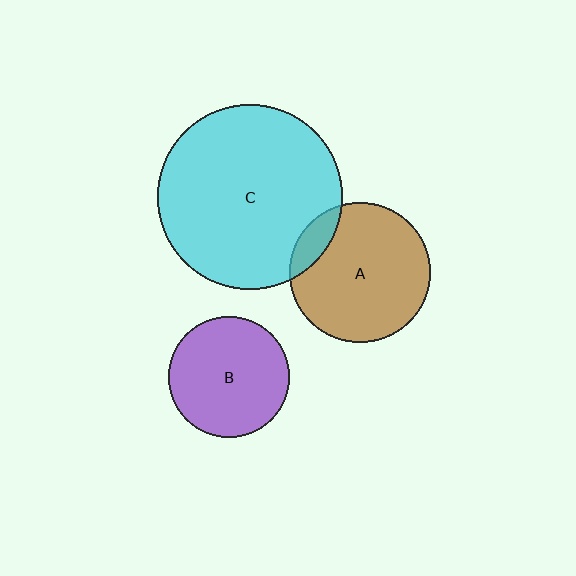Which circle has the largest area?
Circle C (cyan).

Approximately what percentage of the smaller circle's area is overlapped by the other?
Approximately 10%.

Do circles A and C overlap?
Yes.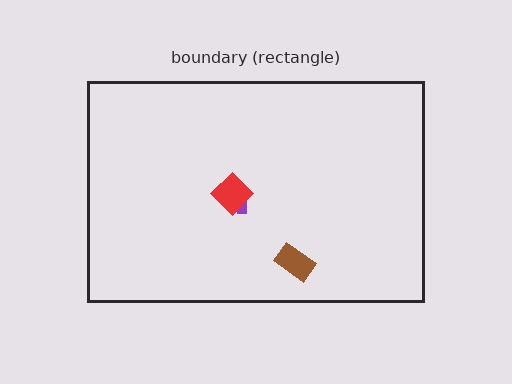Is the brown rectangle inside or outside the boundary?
Inside.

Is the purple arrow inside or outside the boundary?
Inside.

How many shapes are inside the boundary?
3 inside, 0 outside.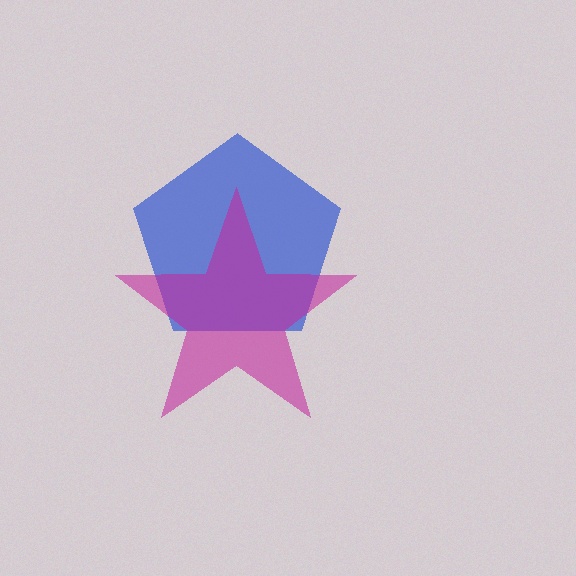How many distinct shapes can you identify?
There are 2 distinct shapes: a blue pentagon, a magenta star.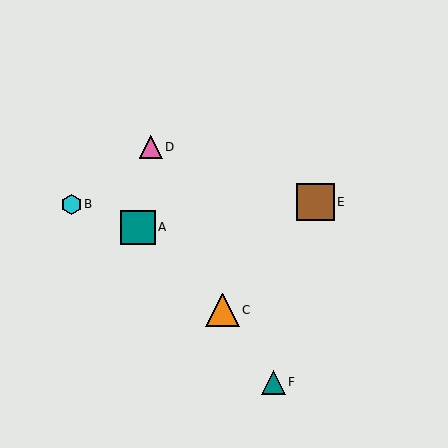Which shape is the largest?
The brown square (labeled E) is the largest.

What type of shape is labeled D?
Shape D is a pink triangle.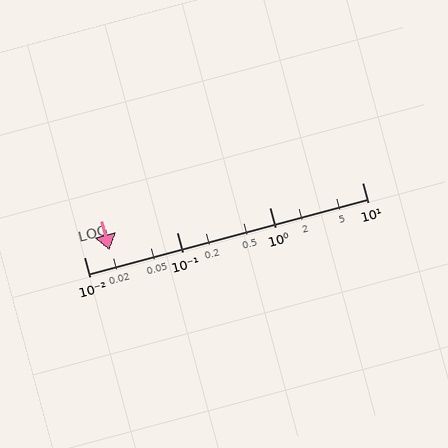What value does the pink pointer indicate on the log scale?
The pointer indicates approximately 0.019.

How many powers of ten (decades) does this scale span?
The scale spans 3 decades, from 0.01 to 10.